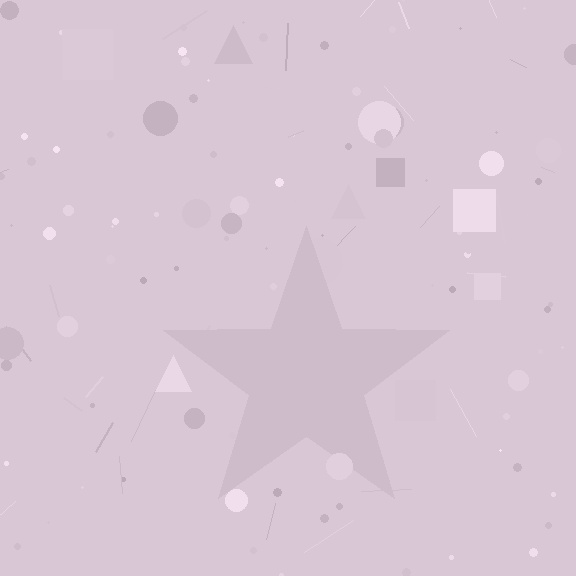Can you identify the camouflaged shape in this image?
The camouflaged shape is a star.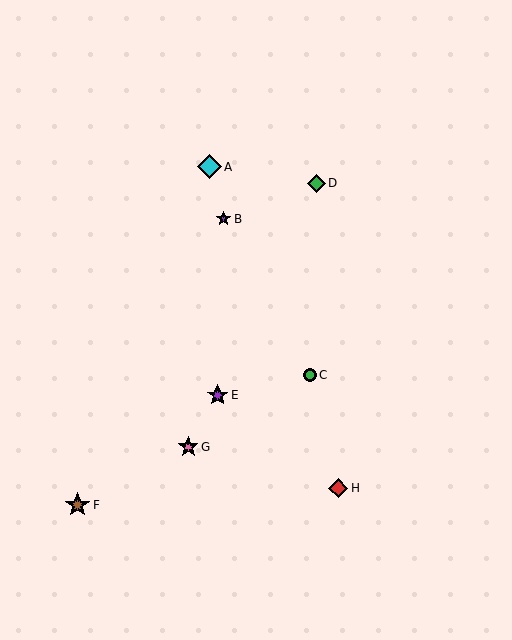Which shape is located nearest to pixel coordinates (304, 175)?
The green diamond (labeled D) at (316, 183) is nearest to that location.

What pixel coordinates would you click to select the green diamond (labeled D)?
Click at (316, 183) to select the green diamond D.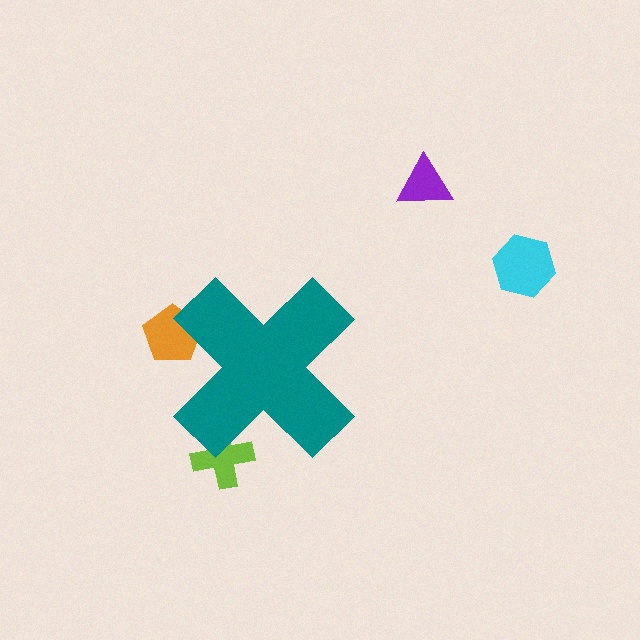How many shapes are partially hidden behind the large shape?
2 shapes are partially hidden.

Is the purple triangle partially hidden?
No, the purple triangle is fully visible.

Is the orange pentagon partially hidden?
Yes, the orange pentagon is partially hidden behind the teal cross.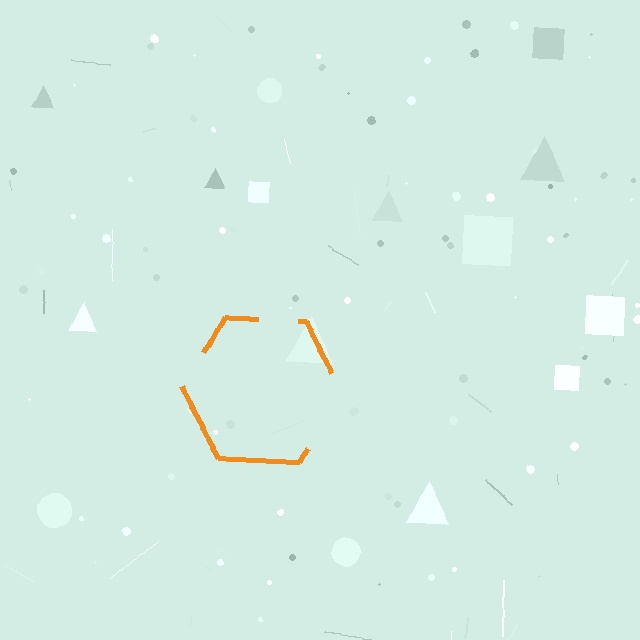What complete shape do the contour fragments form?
The contour fragments form a hexagon.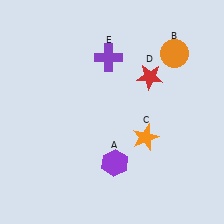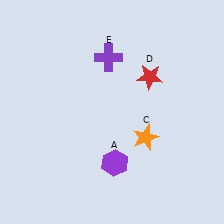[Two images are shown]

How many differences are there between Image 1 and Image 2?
There is 1 difference between the two images.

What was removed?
The orange circle (B) was removed in Image 2.